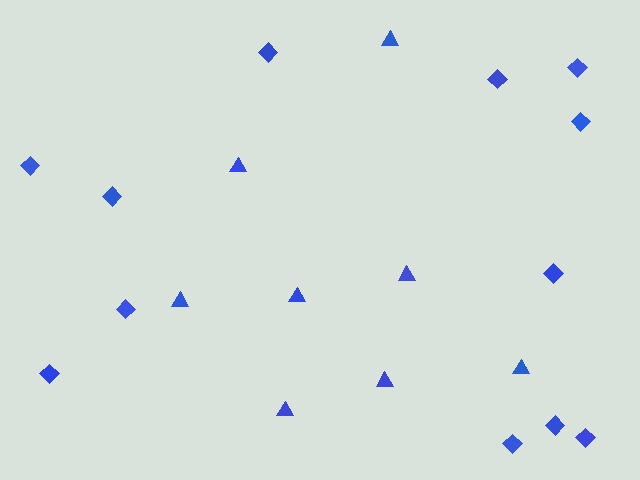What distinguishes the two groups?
There are 2 groups: one group of diamonds (12) and one group of triangles (8).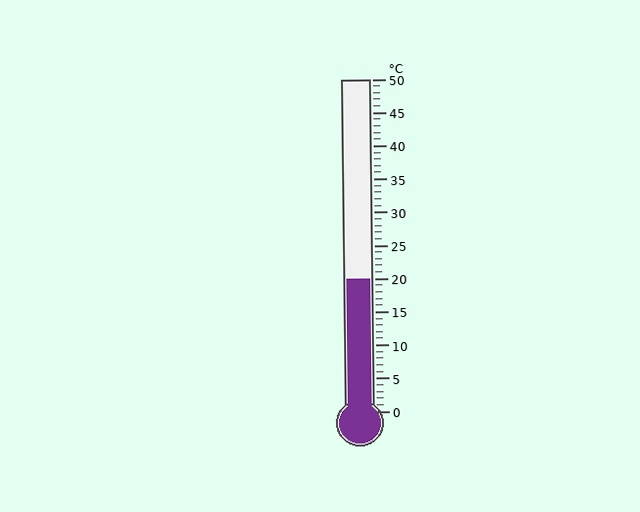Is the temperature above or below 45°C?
The temperature is below 45°C.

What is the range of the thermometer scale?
The thermometer scale ranges from 0°C to 50°C.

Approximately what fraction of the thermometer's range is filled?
The thermometer is filled to approximately 40% of its range.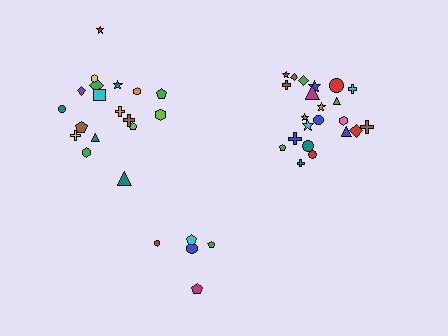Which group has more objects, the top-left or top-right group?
The top-right group.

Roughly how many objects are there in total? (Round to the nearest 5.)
Roughly 45 objects in total.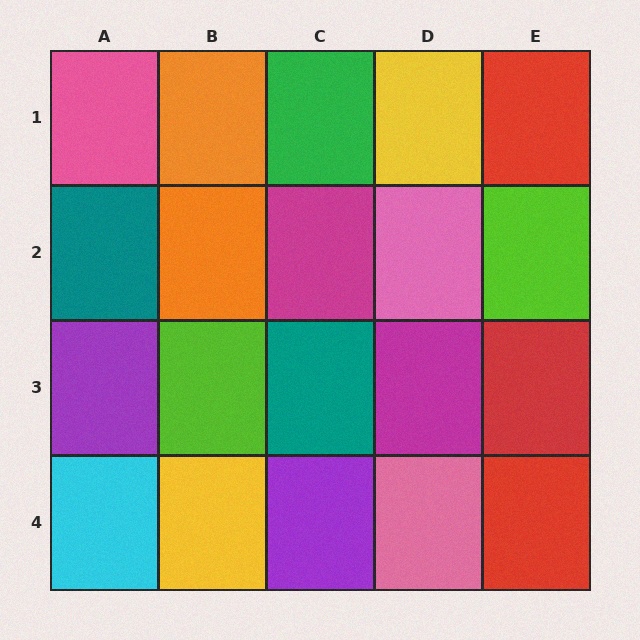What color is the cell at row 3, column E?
Red.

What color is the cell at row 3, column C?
Teal.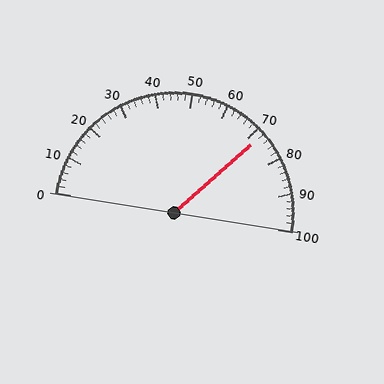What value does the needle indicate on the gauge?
The needle indicates approximately 72.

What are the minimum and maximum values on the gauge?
The gauge ranges from 0 to 100.